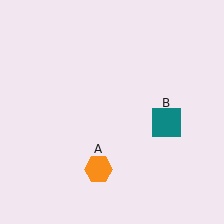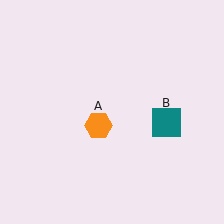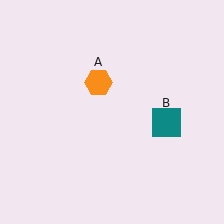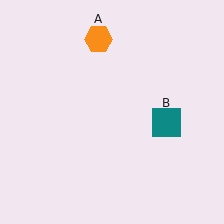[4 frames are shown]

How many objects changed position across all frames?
1 object changed position: orange hexagon (object A).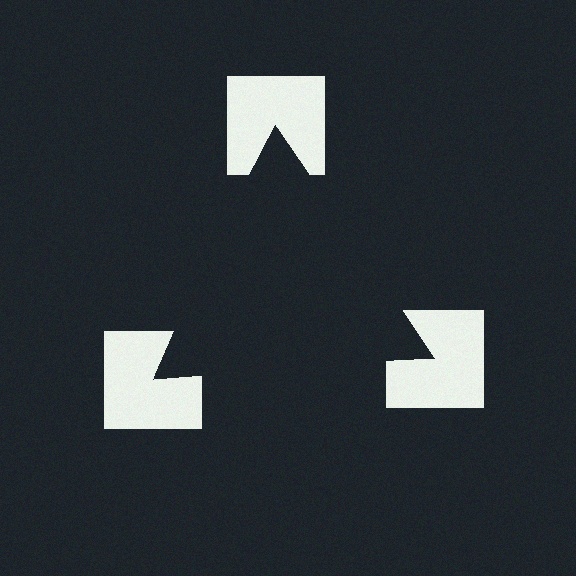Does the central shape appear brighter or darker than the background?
It typically appears slightly darker than the background, even though no actual brightness change is drawn.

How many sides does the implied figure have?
3 sides.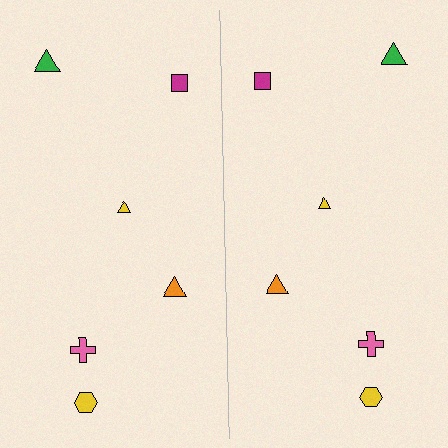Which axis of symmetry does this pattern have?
The pattern has a vertical axis of symmetry running through the center of the image.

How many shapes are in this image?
There are 12 shapes in this image.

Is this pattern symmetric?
Yes, this pattern has bilateral (reflection) symmetry.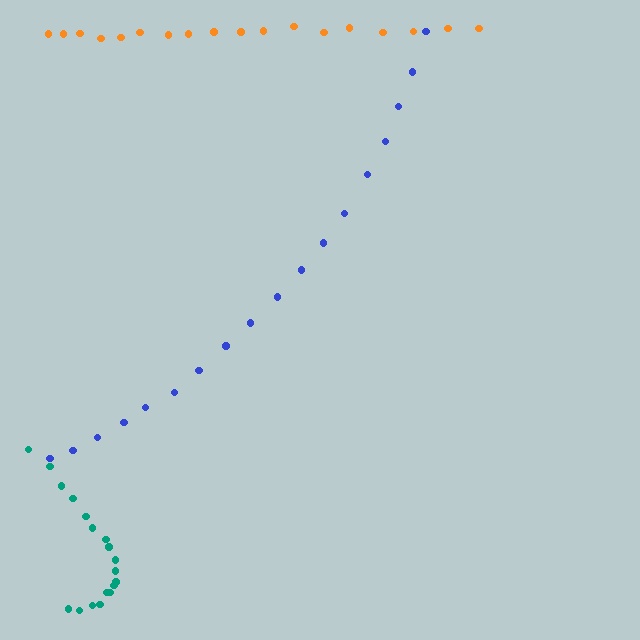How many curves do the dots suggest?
There are 3 distinct paths.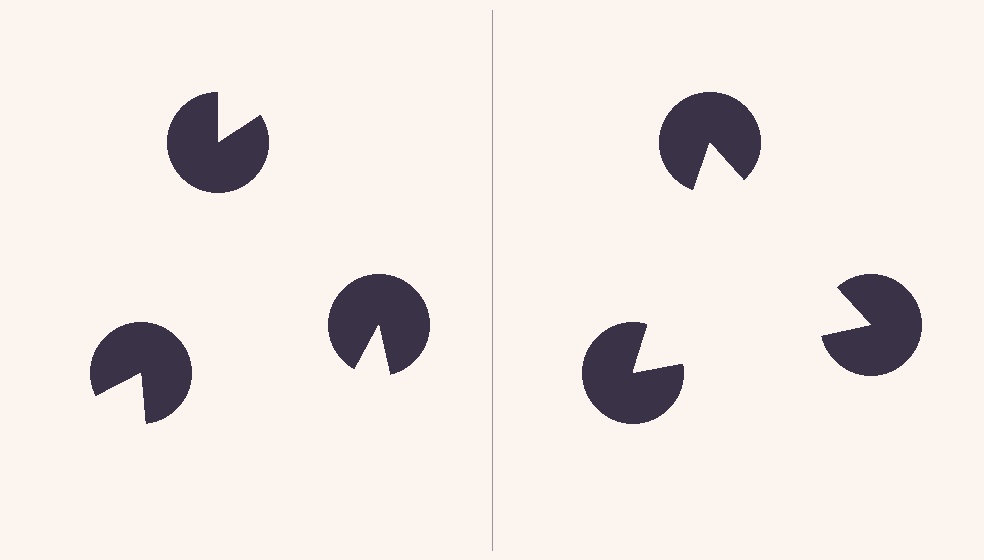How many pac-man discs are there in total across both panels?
6 — 3 on each side.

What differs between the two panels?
The pac-man discs are positioned identically on both sides; only the wedge orientations differ. On the right they align to a triangle; on the left they are misaligned.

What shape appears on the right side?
An illusory triangle.